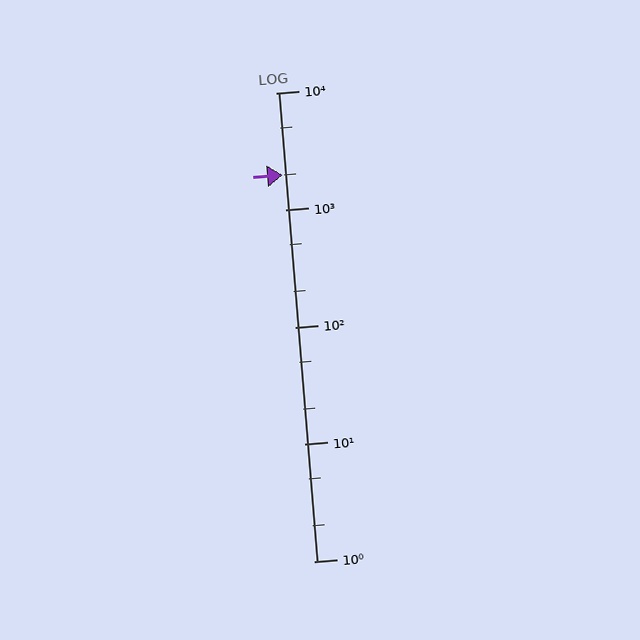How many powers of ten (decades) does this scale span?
The scale spans 4 decades, from 1 to 10000.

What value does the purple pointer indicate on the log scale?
The pointer indicates approximately 2000.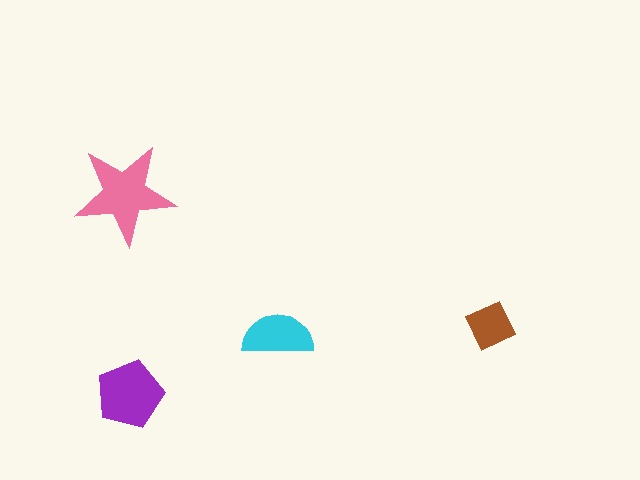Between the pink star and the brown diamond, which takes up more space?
The pink star.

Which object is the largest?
The pink star.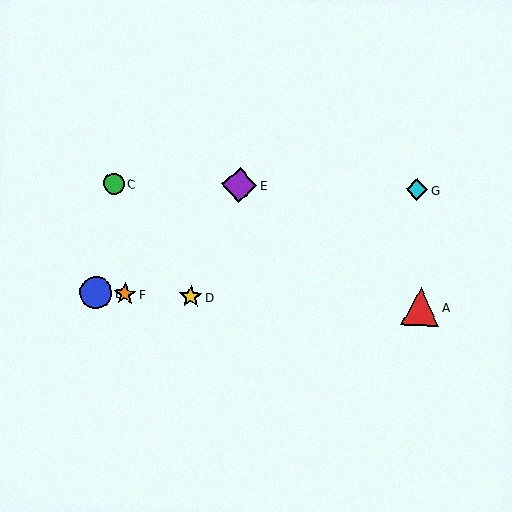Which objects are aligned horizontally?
Objects A, B, D, F are aligned horizontally.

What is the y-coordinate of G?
Object G is at y≈190.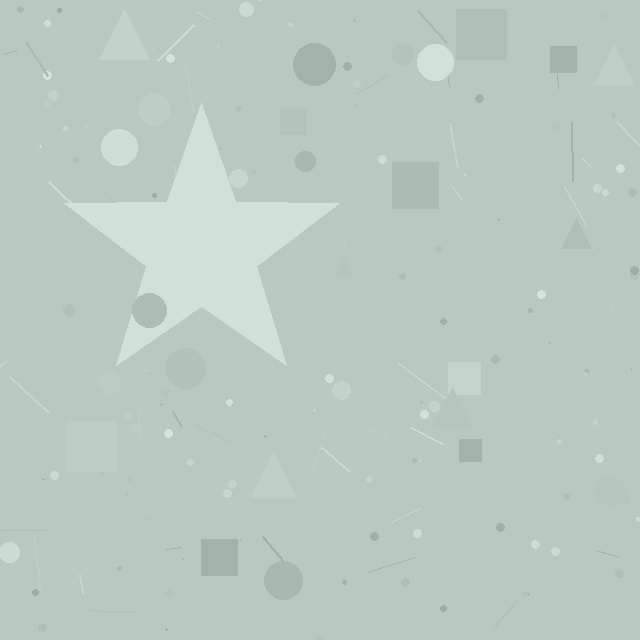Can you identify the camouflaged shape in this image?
The camouflaged shape is a star.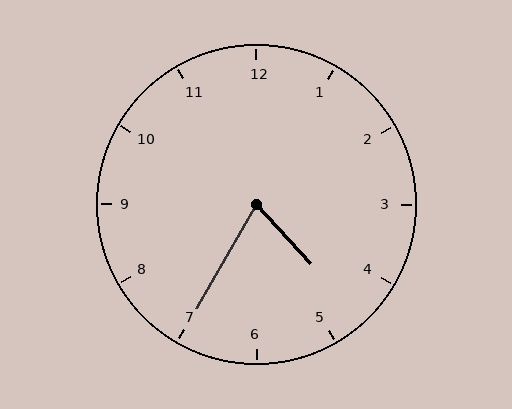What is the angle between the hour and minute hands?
Approximately 72 degrees.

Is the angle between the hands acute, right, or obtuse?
It is acute.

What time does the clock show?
4:35.